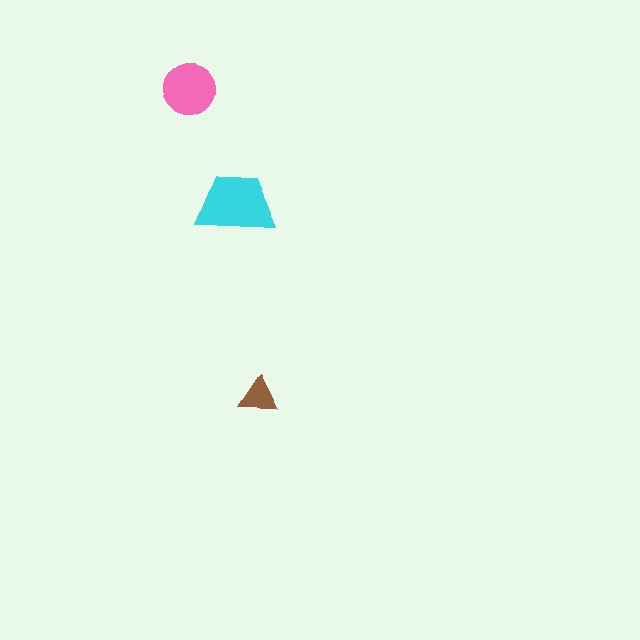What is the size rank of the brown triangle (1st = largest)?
3rd.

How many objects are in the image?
There are 3 objects in the image.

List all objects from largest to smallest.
The cyan trapezoid, the pink circle, the brown triangle.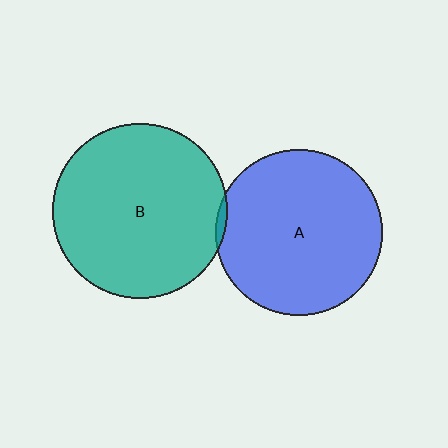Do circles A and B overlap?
Yes.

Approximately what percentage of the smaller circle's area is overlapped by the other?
Approximately 5%.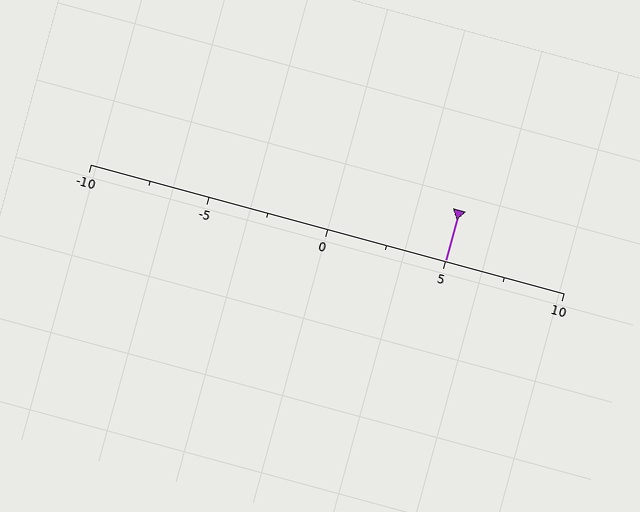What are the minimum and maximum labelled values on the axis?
The axis runs from -10 to 10.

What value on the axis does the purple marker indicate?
The marker indicates approximately 5.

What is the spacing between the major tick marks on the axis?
The major ticks are spaced 5 apart.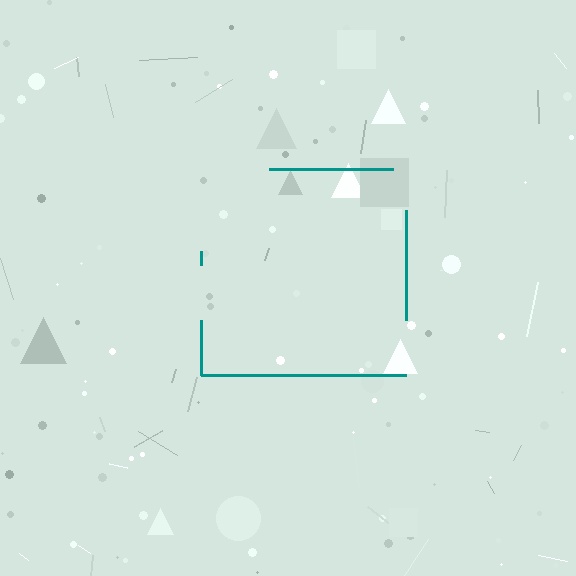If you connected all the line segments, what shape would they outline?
They would outline a square.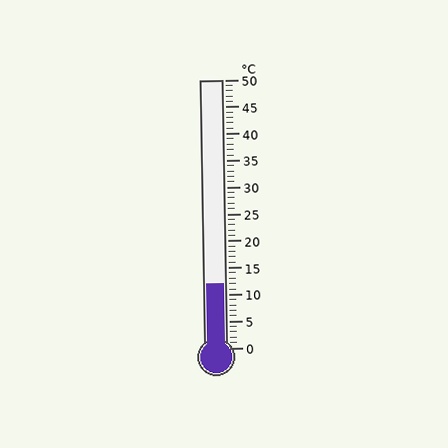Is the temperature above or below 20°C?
The temperature is below 20°C.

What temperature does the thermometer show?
The thermometer shows approximately 12°C.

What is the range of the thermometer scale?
The thermometer scale ranges from 0°C to 50°C.